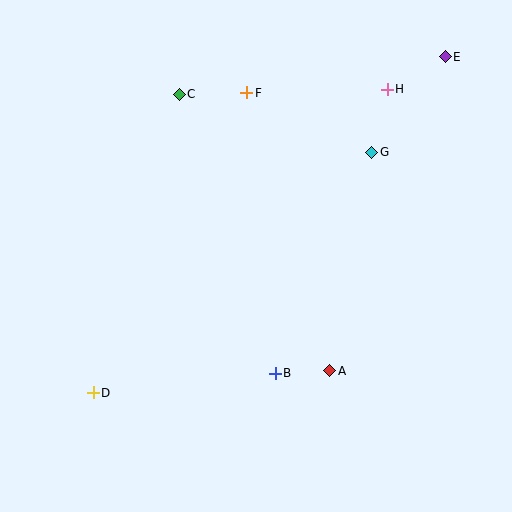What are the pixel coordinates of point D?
Point D is at (93, 393).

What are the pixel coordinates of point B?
Point B is at (275, 374).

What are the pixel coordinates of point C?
Point C is at (179, 94).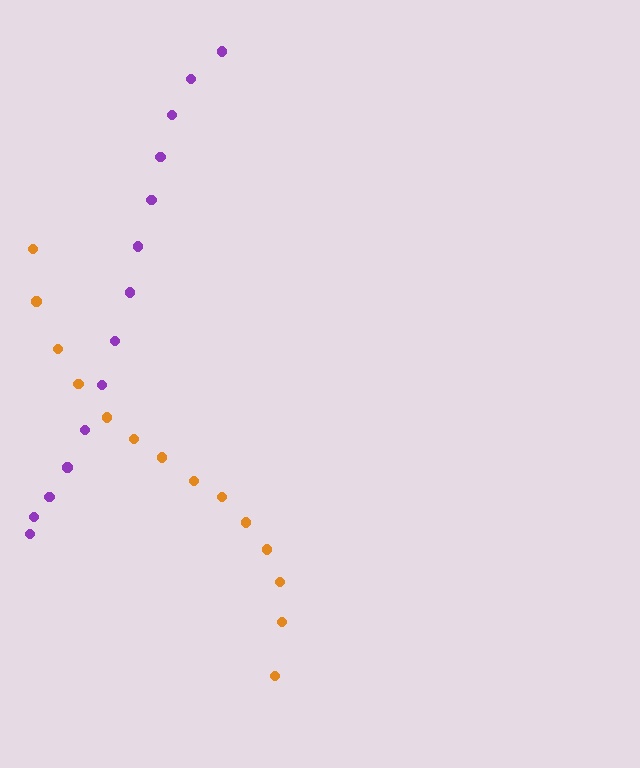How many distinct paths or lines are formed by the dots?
There are 2 distinct paths.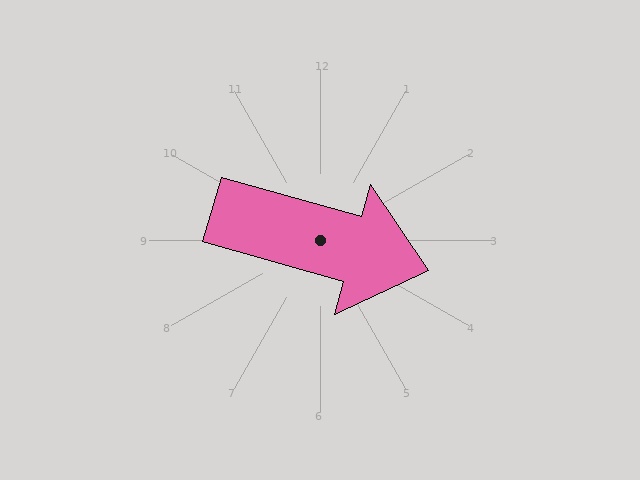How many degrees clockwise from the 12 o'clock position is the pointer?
Approximately 106 degrees.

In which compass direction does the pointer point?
East.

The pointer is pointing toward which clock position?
Roughly 4 o'clock.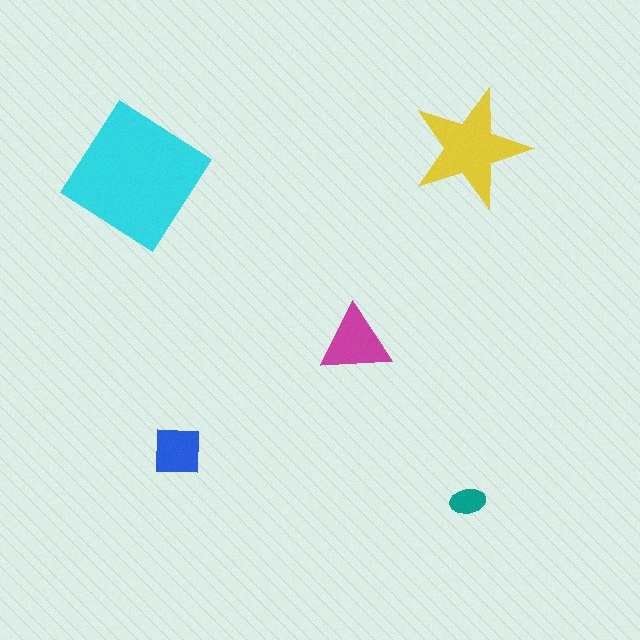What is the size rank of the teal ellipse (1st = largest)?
5th.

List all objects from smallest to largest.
The teal ellipse, the blue square, the magenta triangle, the yellow star, the cyan diamond.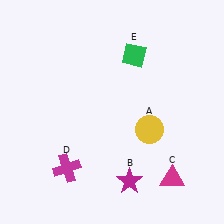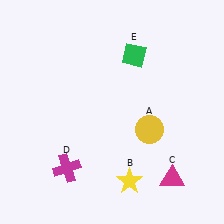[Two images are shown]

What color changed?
The star (B) changed from magenta in Image 1 to yellow in Image 2.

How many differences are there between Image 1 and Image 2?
There is 1 difference between the two images.